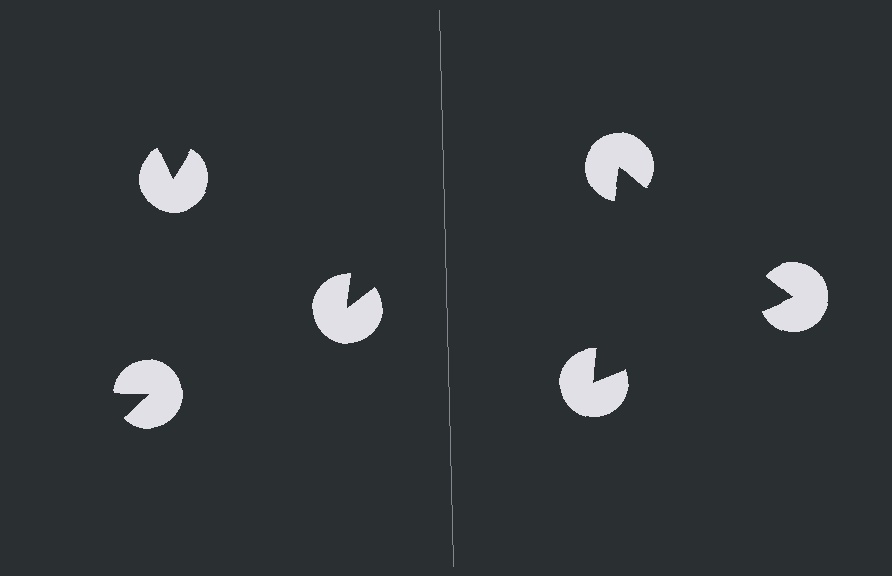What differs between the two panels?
The pac-man discs are positioned identically on both sides; only the wedge orientations differ. On the right they align to a triangle; on the left they are misaligned.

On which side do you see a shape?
An illusory triangle appears on the right side. On the left side the wedge cuts are rotated, so no coherent shape forms.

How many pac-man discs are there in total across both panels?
6 — 3 on each side.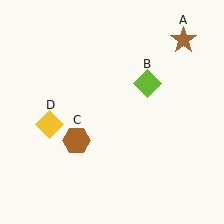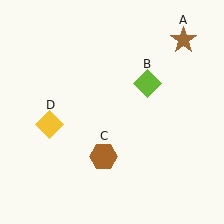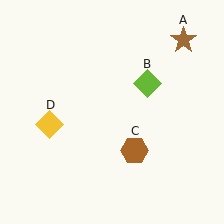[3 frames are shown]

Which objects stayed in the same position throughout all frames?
Brown star (object A) and lime diamond (object B) and yellow diamond (object D) remained stationary.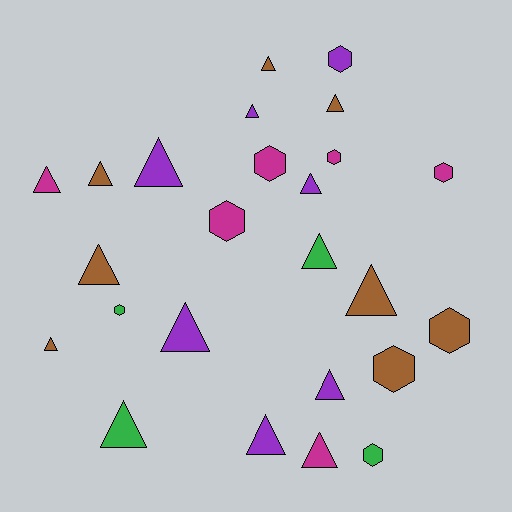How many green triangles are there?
There are 2 green triangles.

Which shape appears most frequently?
Triangle, with 16 objects.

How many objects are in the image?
There are 25 objects.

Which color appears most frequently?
Brown, with 8 objects.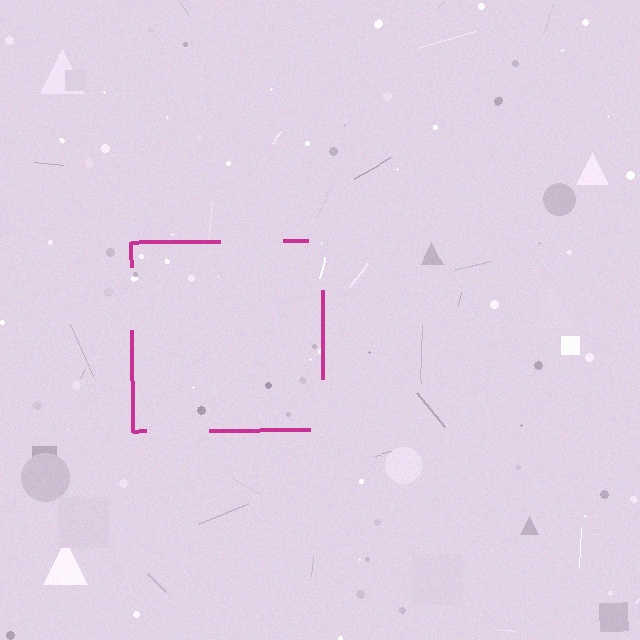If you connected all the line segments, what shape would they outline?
They would outline a square.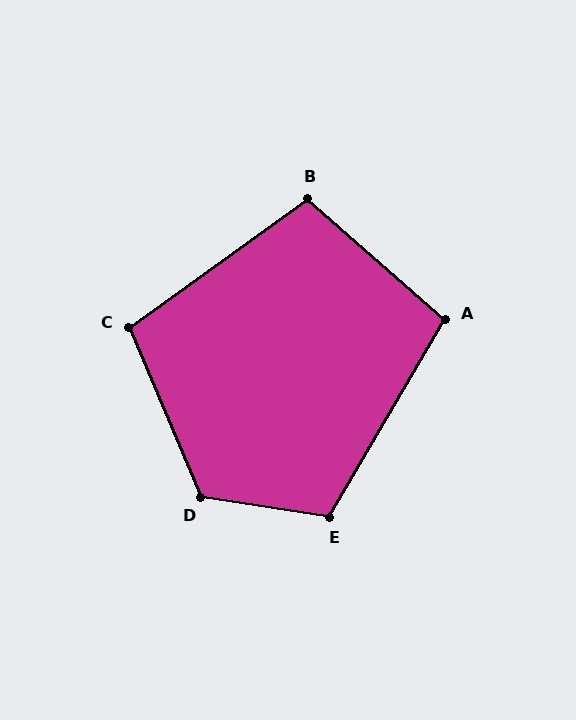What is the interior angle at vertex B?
Approximately 103 degrees (obtuse).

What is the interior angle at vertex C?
Approximately 103 degrees (obtuse).